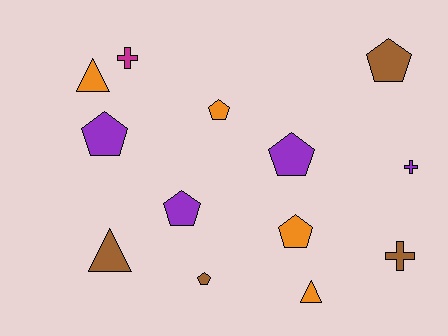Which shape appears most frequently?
Pentagon, with 7 objects.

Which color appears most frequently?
Purple, with 4 objects.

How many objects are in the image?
There are 13 objects.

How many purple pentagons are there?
There are 3 purple pentagons.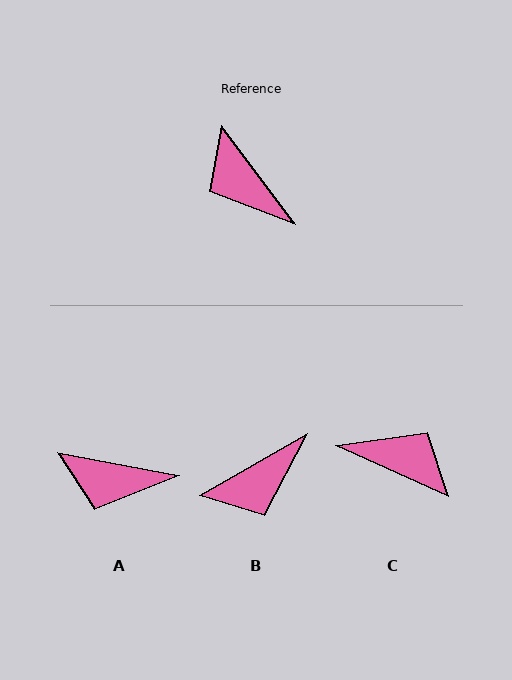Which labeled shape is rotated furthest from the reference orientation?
C, about 152 degrees away.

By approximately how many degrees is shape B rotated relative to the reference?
Approximately 83 degrees counter-clockwise.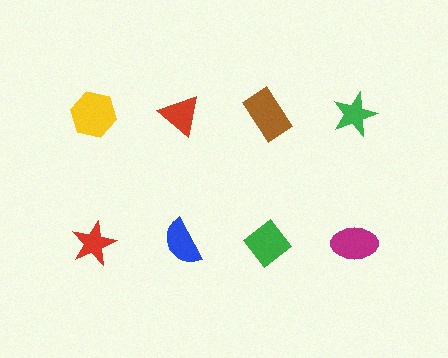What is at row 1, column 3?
A brown rectangle.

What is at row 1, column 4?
A green star.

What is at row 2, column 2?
A blue semicircle.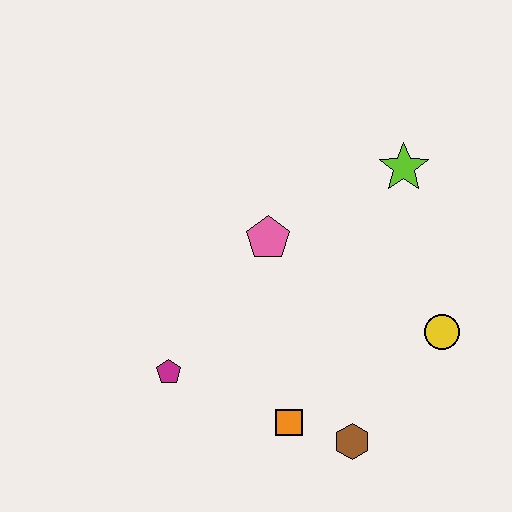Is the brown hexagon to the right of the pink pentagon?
Yes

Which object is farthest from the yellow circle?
The magenta pentagon is farthest from the yellow circle.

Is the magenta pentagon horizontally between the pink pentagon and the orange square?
No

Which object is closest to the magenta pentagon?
The orange square is closest to the magenta pentagon.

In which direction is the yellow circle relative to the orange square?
The yellow circle is to the right of the orange square.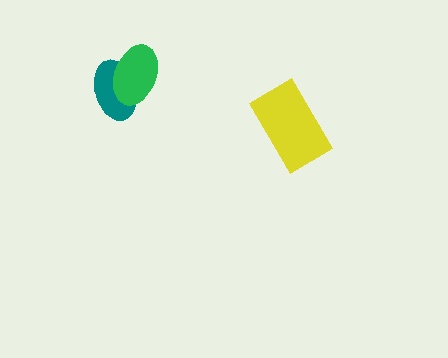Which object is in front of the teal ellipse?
The green ellipse is in front of the teal ellipse.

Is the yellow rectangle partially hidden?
No, no other shape covers it.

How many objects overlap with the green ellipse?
1 object overlaps with the green ellipse.